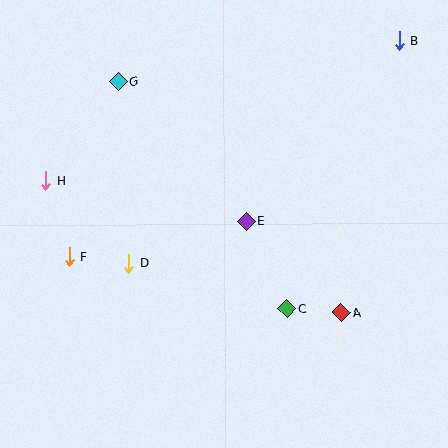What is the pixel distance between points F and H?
The distance between F and H is 79 pixels.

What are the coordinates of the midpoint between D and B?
The midpoint between D and B is at (264, 152).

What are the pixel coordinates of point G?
Point G is at (119, 81).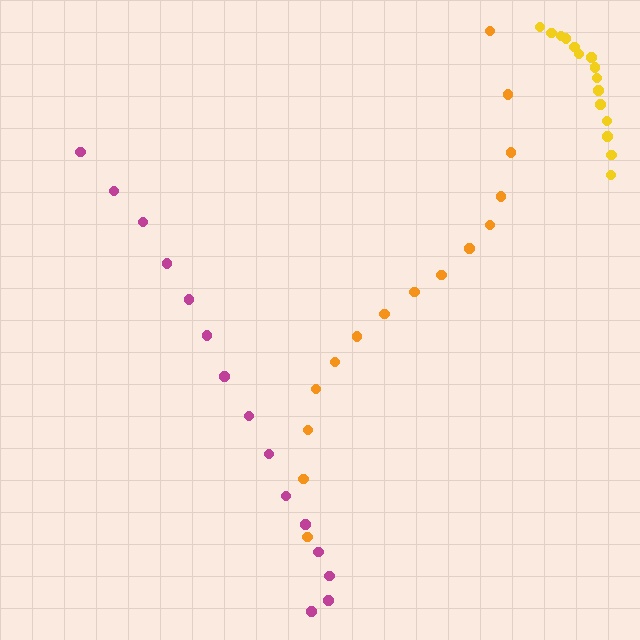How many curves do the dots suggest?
There are 3 distinct paths.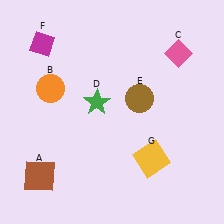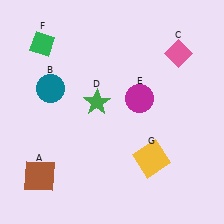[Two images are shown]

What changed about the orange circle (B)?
In Image 1, B is orange. In Image 2, it changed to teal.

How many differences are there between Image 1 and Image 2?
There are 3 differences between the two images.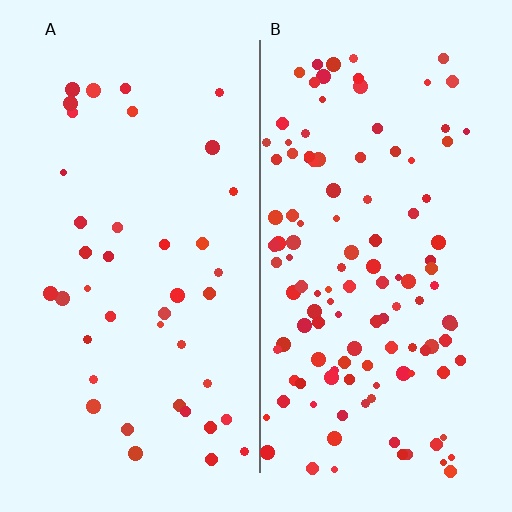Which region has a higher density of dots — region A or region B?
B (the right).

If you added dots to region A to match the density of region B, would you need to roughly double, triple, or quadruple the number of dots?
Approximately triple.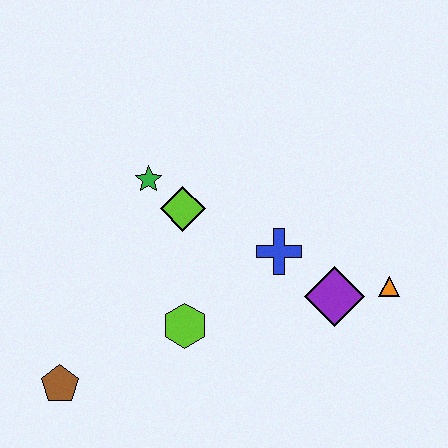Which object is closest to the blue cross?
The purple diamond is closest to the blue cross.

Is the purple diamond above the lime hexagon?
Yes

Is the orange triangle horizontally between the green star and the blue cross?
No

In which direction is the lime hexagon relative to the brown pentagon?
The lime hexagon is to the right of the brown pentagon.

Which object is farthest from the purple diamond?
The brown pentagon is farthest from the purple diamond.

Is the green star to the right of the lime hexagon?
No